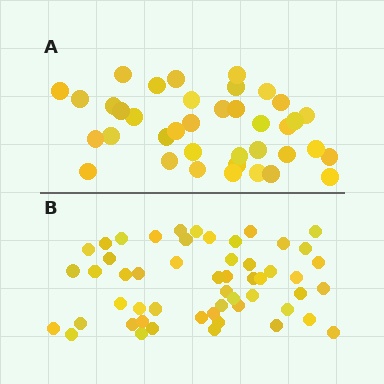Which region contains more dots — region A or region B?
Region B (the bottom region) has more dots.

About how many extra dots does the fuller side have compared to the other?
Region B has approximately 15 more dots than region A.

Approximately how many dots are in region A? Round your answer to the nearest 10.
About 40 dots. (The exact count is 38, which rounds to 40.)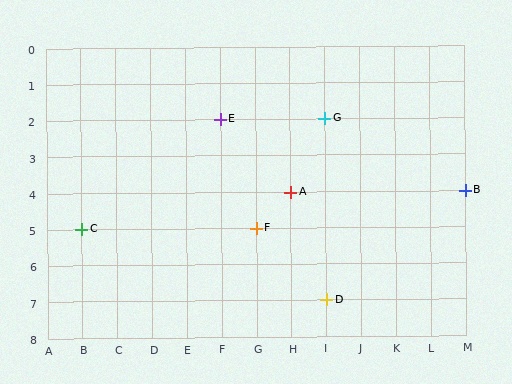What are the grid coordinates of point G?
Point G is at grid coordinates (I, 2).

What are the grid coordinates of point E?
Point E is at grid coordinates (F, 2).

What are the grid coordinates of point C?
Point C is at grid coordinates (B, 5).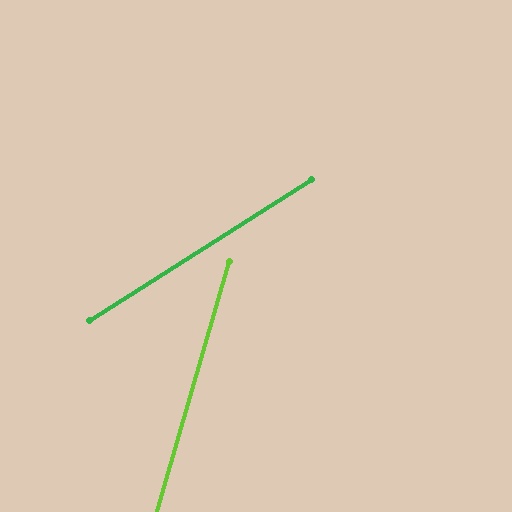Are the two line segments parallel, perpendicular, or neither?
Neither parallel nor perpendicular — they differ by about 41°.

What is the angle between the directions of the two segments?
Approximately 41 degrees.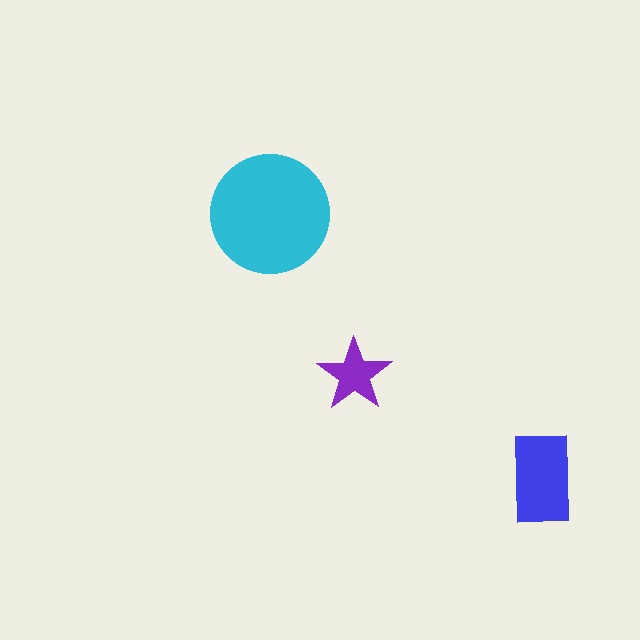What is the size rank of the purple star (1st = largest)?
3rd.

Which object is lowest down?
The blue rectangle is bottommost.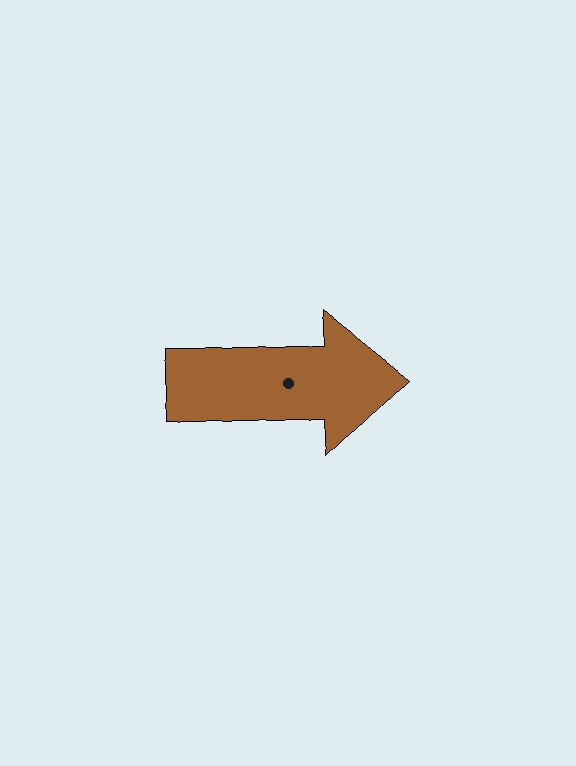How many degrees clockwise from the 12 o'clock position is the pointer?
Approximately 88 degrees.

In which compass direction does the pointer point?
East.